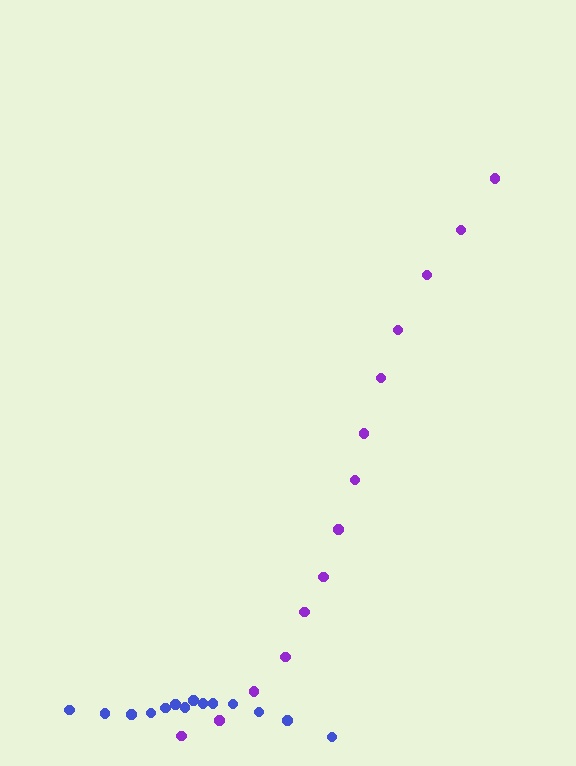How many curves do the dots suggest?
There are 2 distinct paths.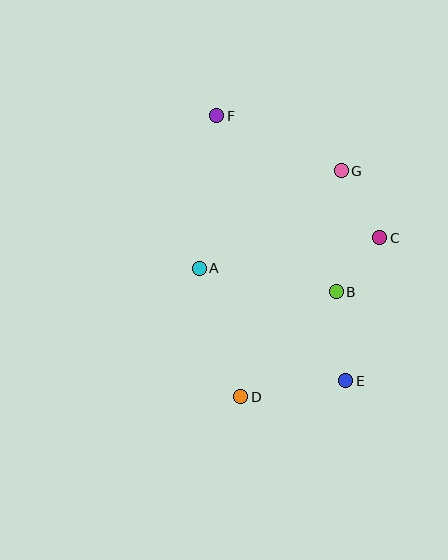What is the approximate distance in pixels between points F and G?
The distance between F and G is approximately 136 pixels.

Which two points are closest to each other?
Points B and C are closest to each other.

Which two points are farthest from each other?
Points E and F are farthest from each other.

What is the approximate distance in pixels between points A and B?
The distance between A and B is approximately 139 pixels.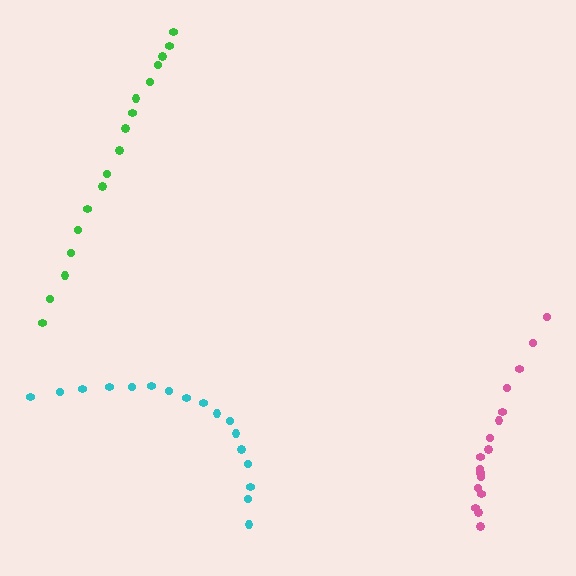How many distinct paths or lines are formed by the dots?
There are 3 distinct paths.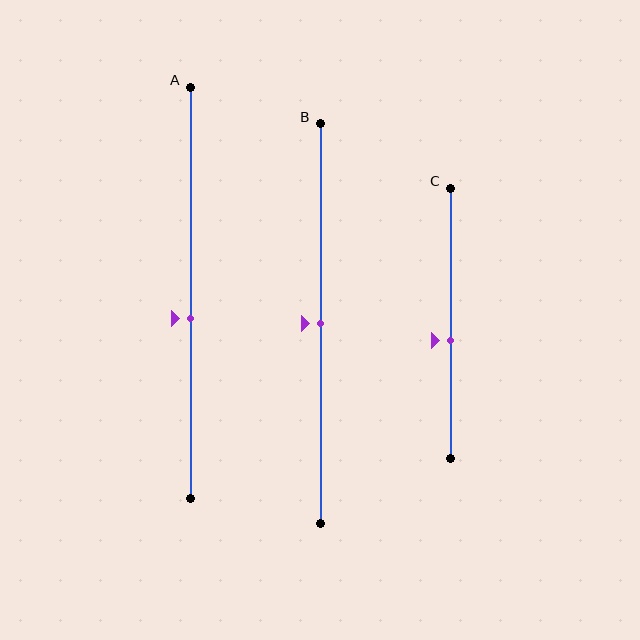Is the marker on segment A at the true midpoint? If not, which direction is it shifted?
No, the marker on segment A is shifted downward by about 6% of the segment length.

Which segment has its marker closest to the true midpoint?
Segment B has its marker closest to the true midpoint.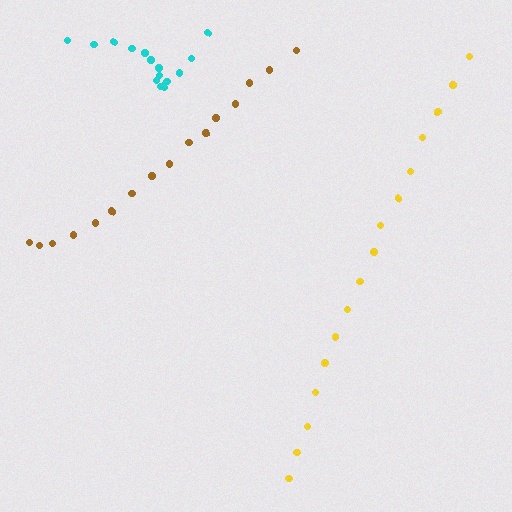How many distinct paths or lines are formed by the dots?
There are 3 distinct paths.